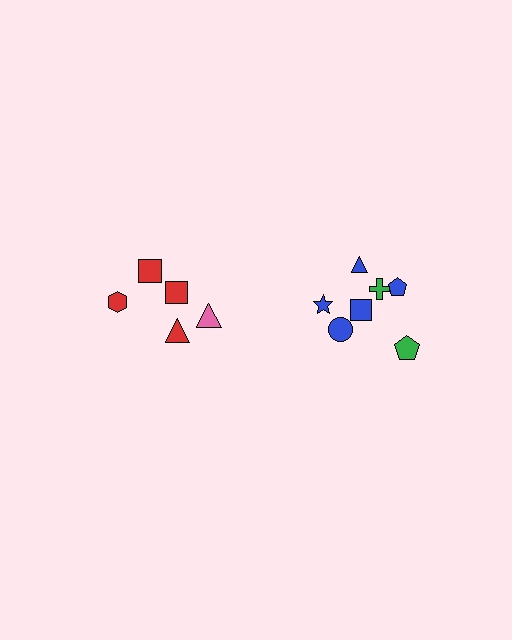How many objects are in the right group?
There are 7 objects.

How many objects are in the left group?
There are 5 objects.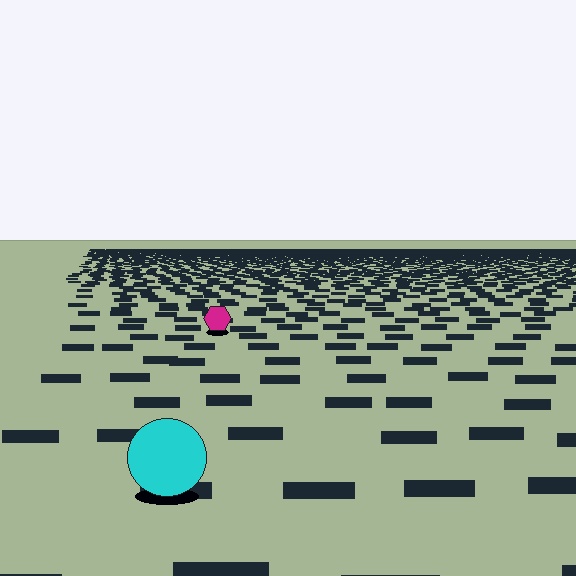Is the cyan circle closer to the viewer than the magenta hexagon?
Yes. The cyan circle is closer — you can tell from the texture gradient: the ground texture is coarser near it.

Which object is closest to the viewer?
The cyan circle is closest. The texture marks near it are larger and more spread out.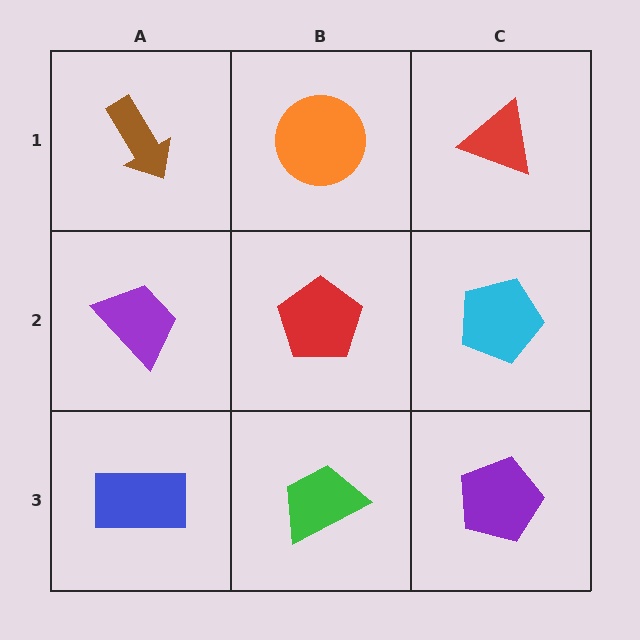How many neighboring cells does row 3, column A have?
2.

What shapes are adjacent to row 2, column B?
An orange circle (row 1, column B), a green trapezoid (row 3, column B), a purple trapezoid (row 2, column A), a cyan pentagon (row 2, column C).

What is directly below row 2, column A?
A blue rectangle.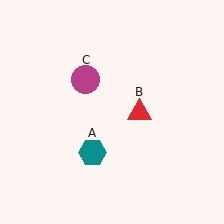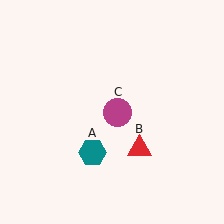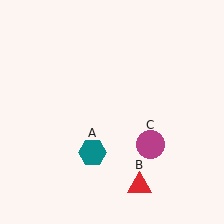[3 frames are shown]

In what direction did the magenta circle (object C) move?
The magenta circle (object C) moved down and to the right.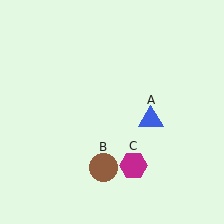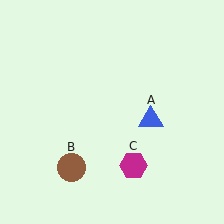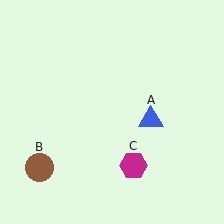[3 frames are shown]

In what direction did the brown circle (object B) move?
The brown circle (object B) moved left.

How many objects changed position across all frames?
1 object changed position: brown circle (object B).